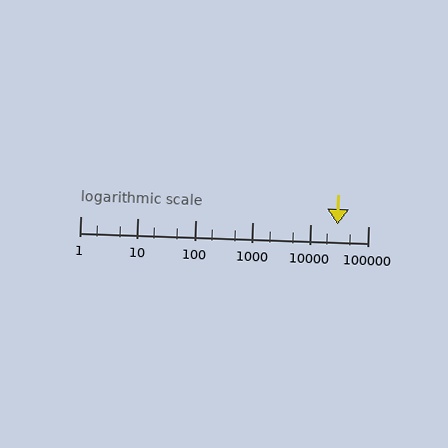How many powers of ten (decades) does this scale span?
The scale spans 5 decades, from 1 to 100000.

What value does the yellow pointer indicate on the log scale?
The pointer indicates approximately 30000.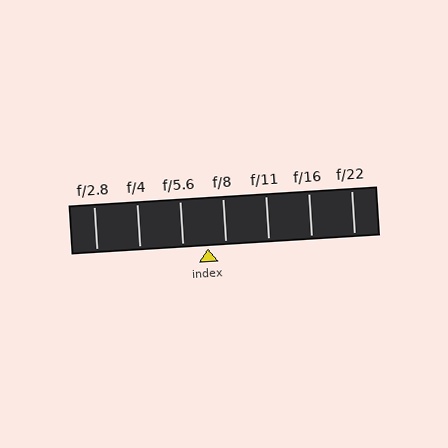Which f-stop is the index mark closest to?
The index mark is closest to f/8.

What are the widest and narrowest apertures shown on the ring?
The widest aperture shown is f/2.8 and the narrowest is f/22.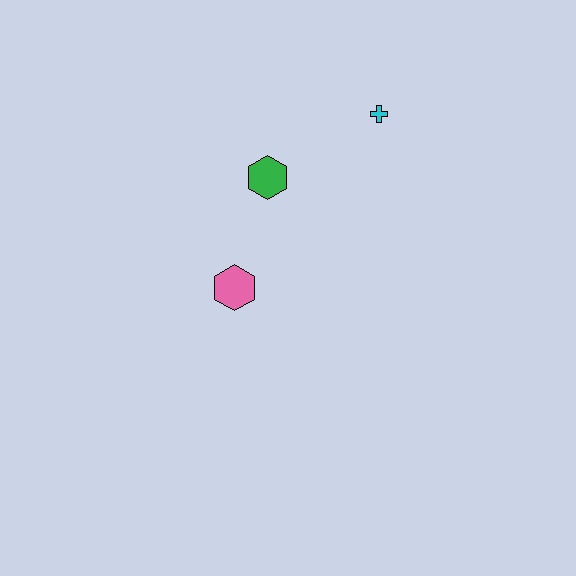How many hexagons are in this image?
There are 2 hexagons.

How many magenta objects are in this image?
There are no magenta objects.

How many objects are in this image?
There are 3 objects.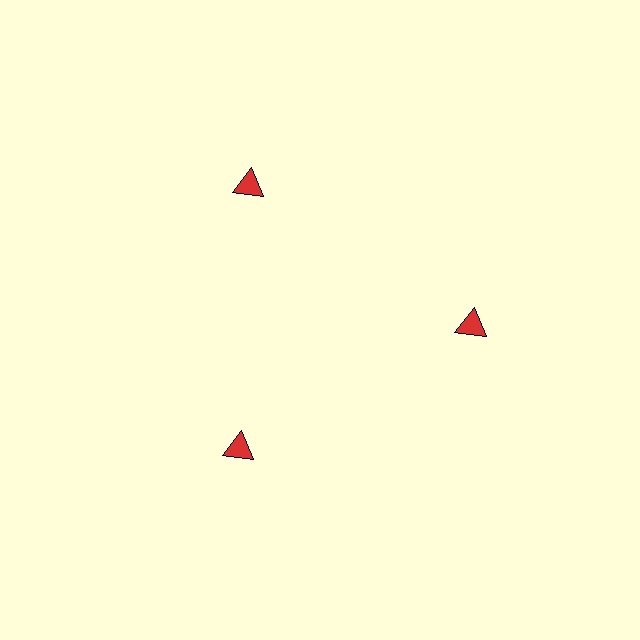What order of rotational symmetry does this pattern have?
This pattern has 3-fold rotational symmetry.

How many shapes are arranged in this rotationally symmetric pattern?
There are 3 shapes, arranged in 3 groups of 1.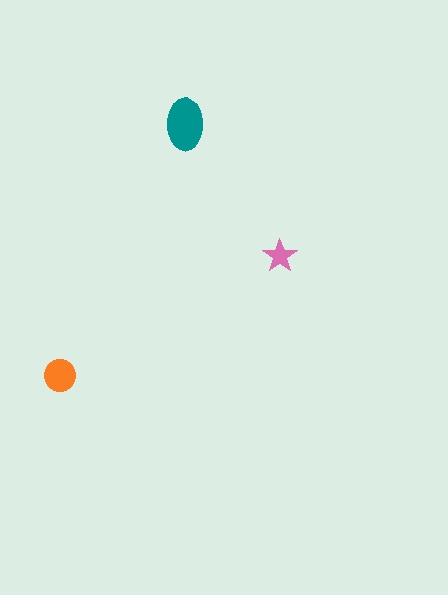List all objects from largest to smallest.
The teal ellipse, the orange circle, the pink star.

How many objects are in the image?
There are 3 objects in the image.